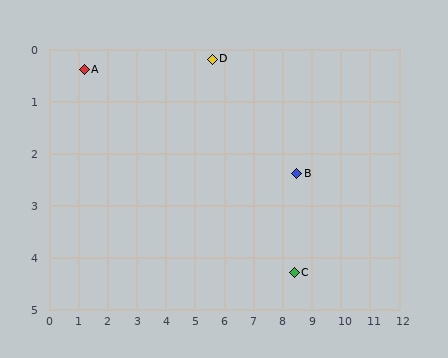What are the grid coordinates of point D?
Point D is at approximately (5.6, 0.2).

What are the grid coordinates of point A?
Point A is at approximately (1.2, 0.4).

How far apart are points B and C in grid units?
Points B and C are about 1.9 grid units apart.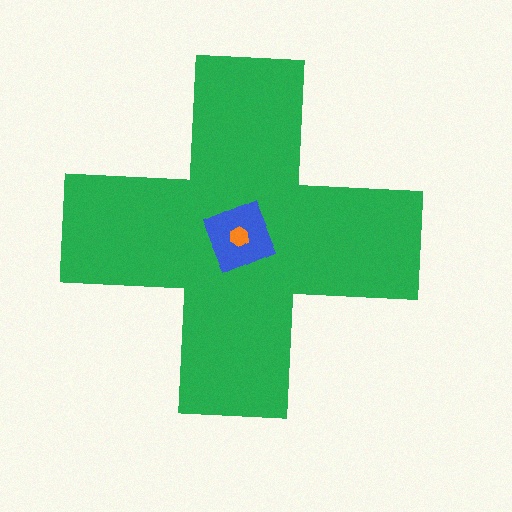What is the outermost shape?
The green cross.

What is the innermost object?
The orange hexagon.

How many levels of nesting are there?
3.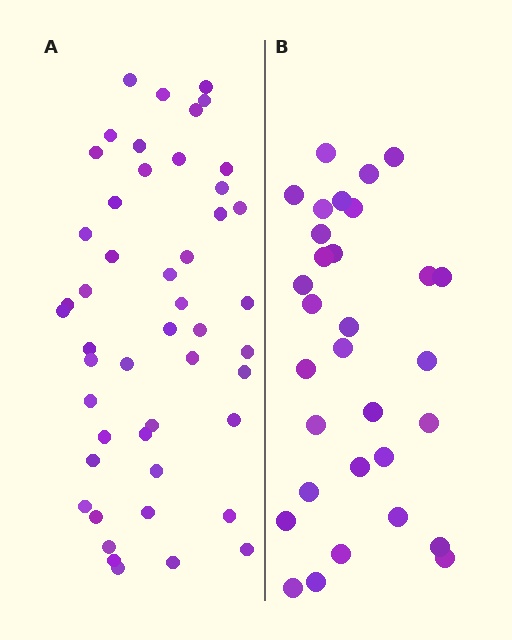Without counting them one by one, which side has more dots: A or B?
Region A (the left region) has more dots.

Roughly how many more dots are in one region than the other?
Region A has approximately 15 more dots than region B.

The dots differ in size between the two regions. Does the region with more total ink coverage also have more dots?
No. Region B has more total ink coverage because its dots are larger, but region A actually contains more individual dots. Total area can be misleading — the number of items is what matters here.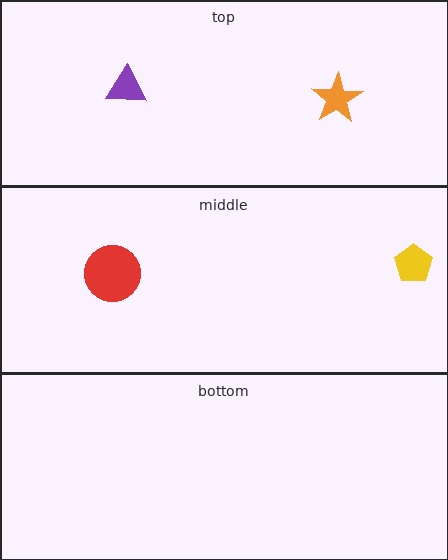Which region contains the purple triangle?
The top region.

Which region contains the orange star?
The top region.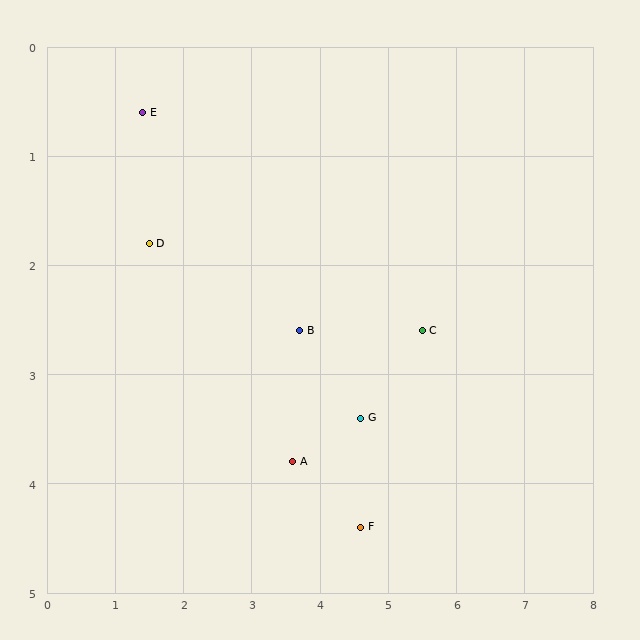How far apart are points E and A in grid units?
Points E and A are about 3.9 grid units apart.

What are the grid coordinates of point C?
Point C is at approximately (5.5, 2.6).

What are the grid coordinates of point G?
Point G is at approximately (4.6, 3.4).